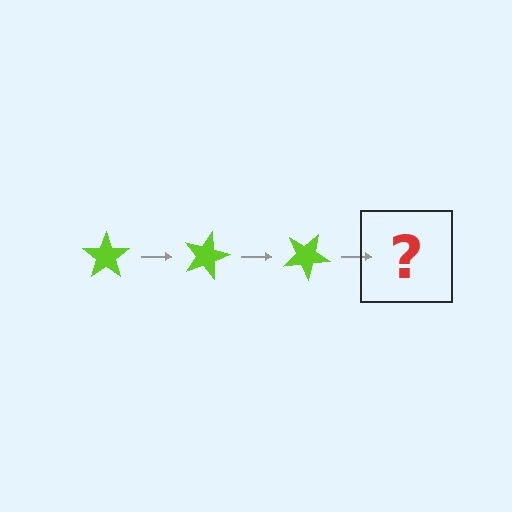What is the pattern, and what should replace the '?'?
The pattern is that the star rotates 15 degrees each step. The '?' should be a lime star rotated 45 degrees.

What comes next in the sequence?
The next element should be a lime star rotated 45 degrees.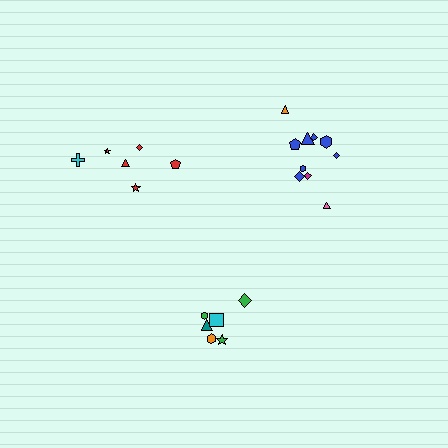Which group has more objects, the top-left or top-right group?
The top-right group.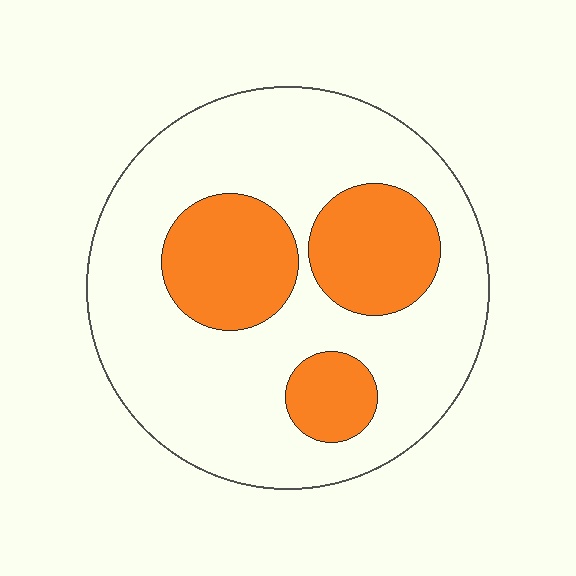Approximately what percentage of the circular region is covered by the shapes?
Approximately 30%.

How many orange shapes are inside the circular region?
3.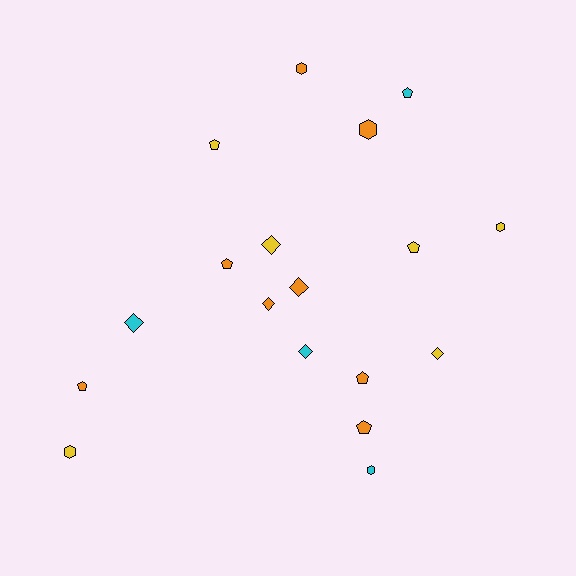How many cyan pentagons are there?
There is 1 cyan pentagon.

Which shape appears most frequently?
Pentagon, with 7 objects.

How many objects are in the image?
There are 18 objects.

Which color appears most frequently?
Orange, with 8 objects.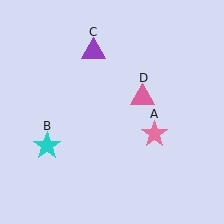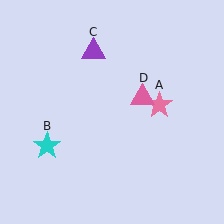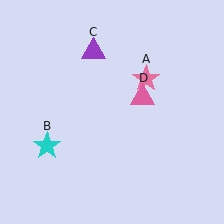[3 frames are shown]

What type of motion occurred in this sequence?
The pink star (object A) rotated counterclockwise around the center of the scene.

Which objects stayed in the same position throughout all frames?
Cyan star (object B) and purple triangle (object C) and pink triangle (object D) remained stationary.